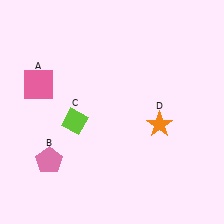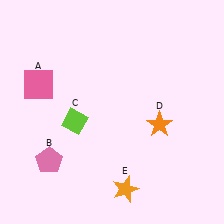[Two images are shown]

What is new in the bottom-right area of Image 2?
An orange star (E) was added in the bottom-right area of Image 2.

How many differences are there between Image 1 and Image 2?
There is 1 difference between the two images.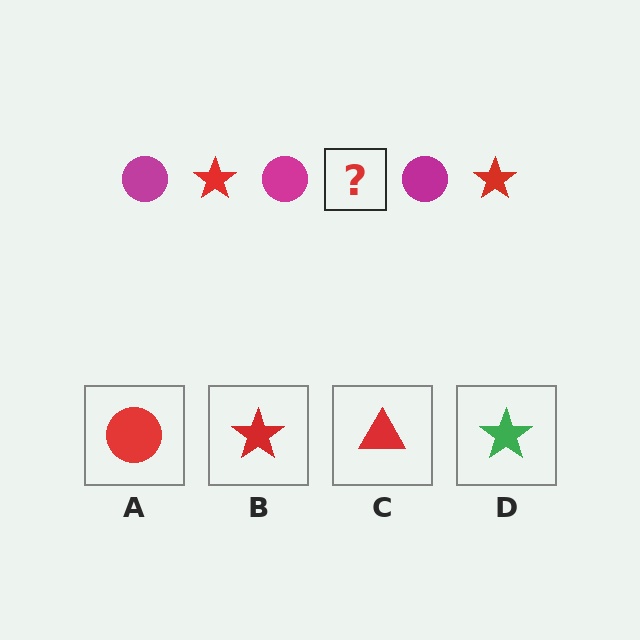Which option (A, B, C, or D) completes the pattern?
B.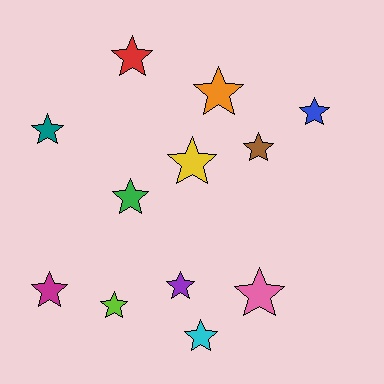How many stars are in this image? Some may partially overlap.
There are 12 stars.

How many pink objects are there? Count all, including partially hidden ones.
There is 1 pink object.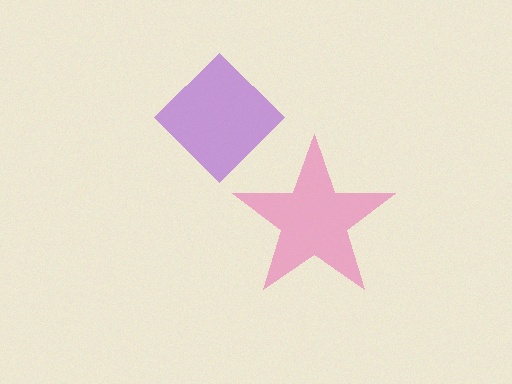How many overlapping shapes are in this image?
There are 2 overlapping shapes in the image.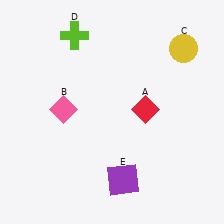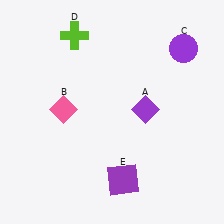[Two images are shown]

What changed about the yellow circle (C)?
In Image 1, C is yellow. In Image 2, it changed to purple.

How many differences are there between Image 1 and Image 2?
There are 2 differences between the two images.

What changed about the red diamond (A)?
In Image 1, A is red. In Image 2, it changed to purple.